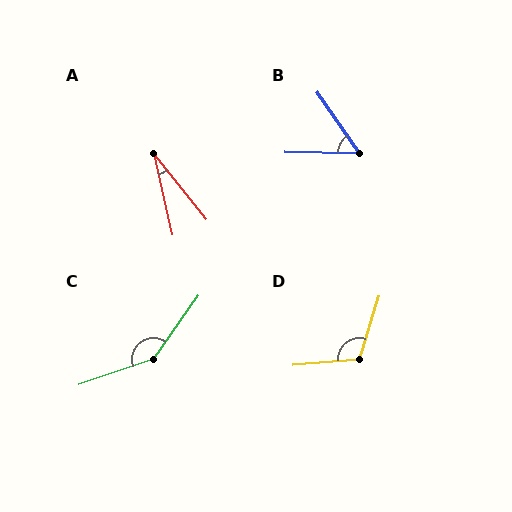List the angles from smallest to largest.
A (26°), B (55°), D (112°), C (144°).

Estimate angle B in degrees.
Approximately 55 degrees.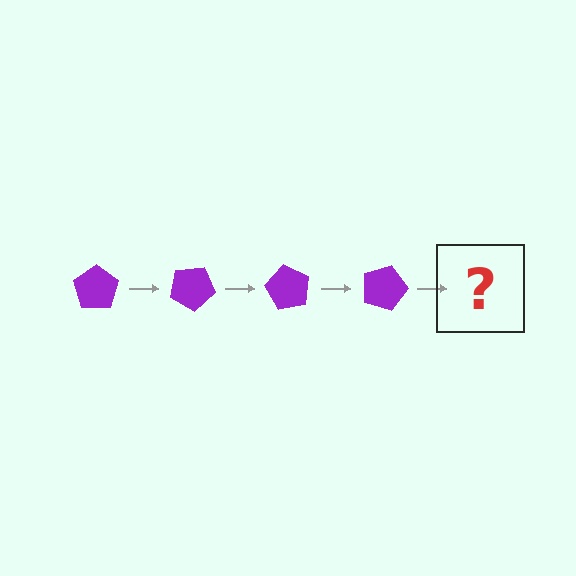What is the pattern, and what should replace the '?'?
The pattern is that the pentagon rotates 30 degrees each step. The '?' should be a purple pentagon rotated 120 degrees.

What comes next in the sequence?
The next element should be a purple pentagon rotated 120 degrees.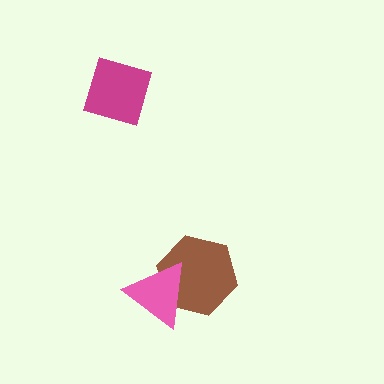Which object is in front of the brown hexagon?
The pink triangle is in front of the brown hexagon.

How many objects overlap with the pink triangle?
1 object overlaps with the pink triangle.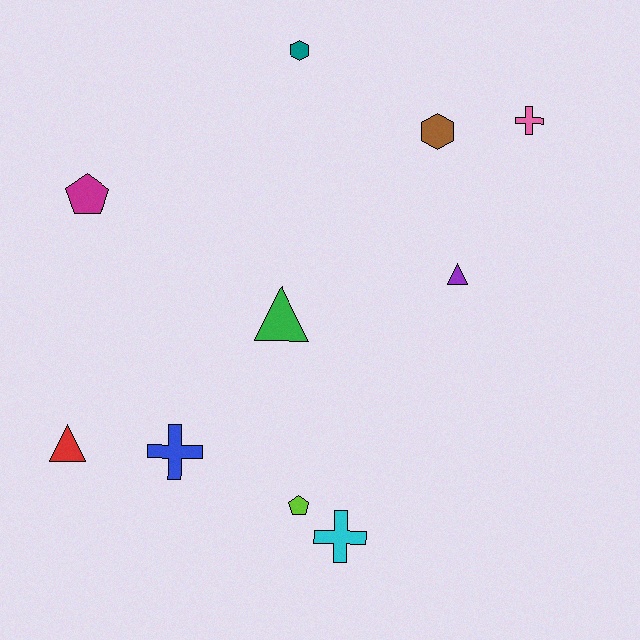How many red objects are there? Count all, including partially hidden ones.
There is 1 red object.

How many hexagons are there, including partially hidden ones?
There are 2 hexagons.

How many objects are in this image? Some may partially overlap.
There are 10 objects.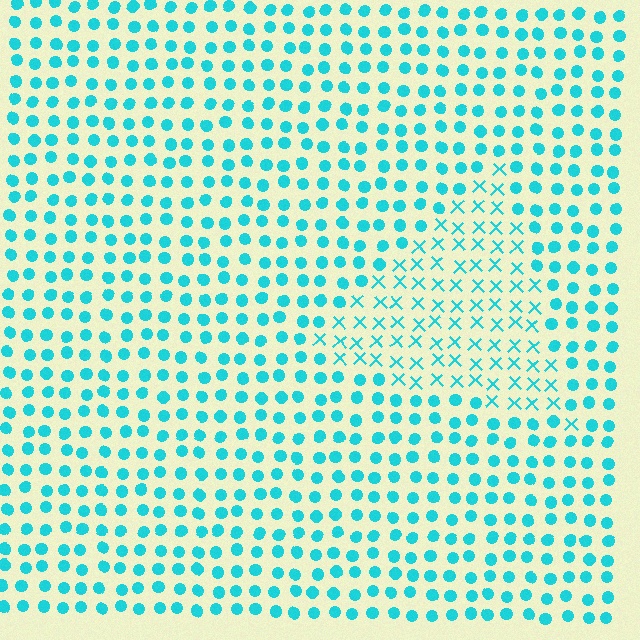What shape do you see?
I see a triangle.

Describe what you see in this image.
The image is filled with small cyan elements arranged in a uniform grid. A triangle-shaped region contains X marks, while the surrounding area contains circles. The boundary is defined purely by the change in element shape.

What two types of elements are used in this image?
The image uses X marks inside the triangle region and circles outside it.